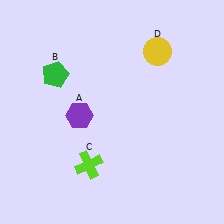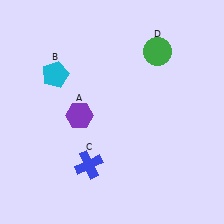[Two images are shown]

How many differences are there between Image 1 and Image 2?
There are 3 differences between the two images.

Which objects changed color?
B changed from green to cyan. C changed from lime to blue. D changed from yellow to green.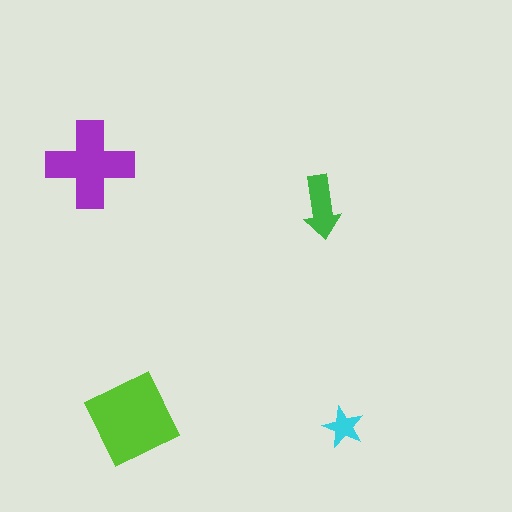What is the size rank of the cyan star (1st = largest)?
4th.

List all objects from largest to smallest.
The lime diamond, the purple cross, the green arrow, the cyan star.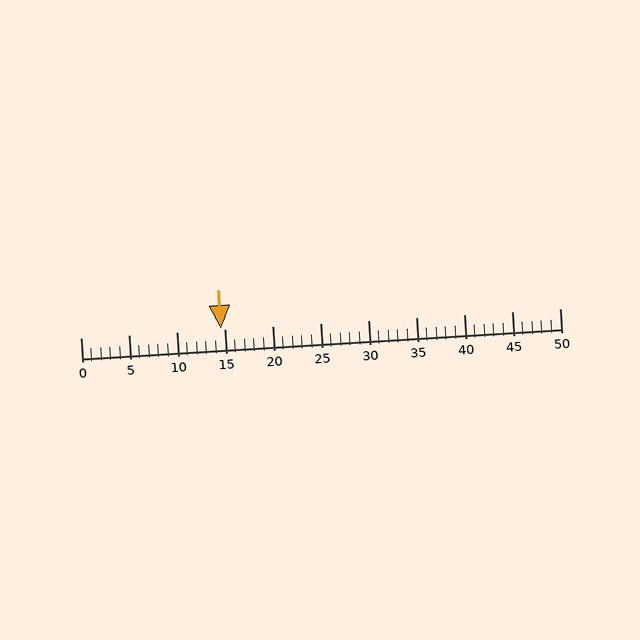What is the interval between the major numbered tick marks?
The major tick marks are spaced 5 units apart.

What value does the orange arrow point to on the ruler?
The orange arrow points to approximately 15.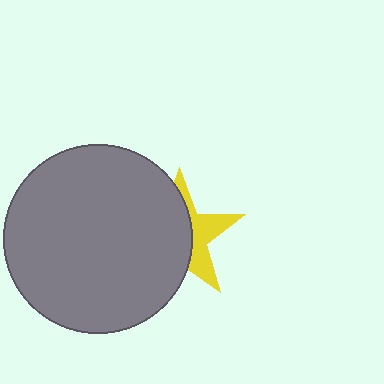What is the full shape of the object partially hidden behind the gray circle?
The partially hidden object is a yellow star.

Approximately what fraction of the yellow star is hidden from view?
Roughly 62% of the yellow star is hidden behind the gray circle.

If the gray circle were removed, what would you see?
You would see the complete yellow star.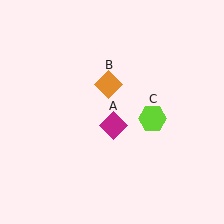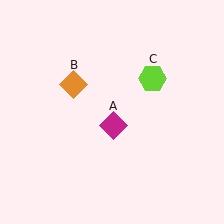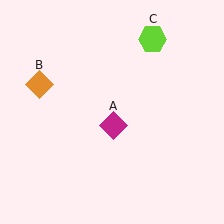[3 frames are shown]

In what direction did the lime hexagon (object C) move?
The lime hexagon (object C) moved up.